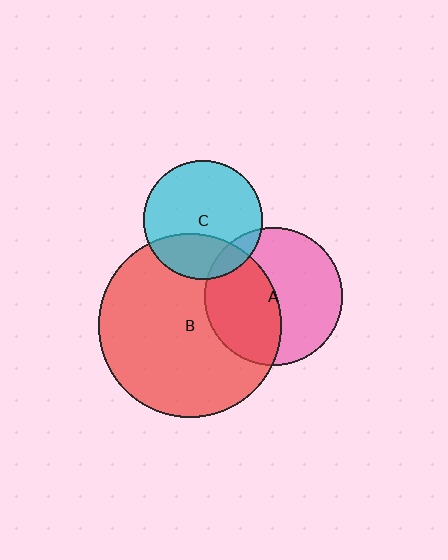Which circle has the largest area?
Circle B (red).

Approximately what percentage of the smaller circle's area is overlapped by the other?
Approximately 10%.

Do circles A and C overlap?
Yes.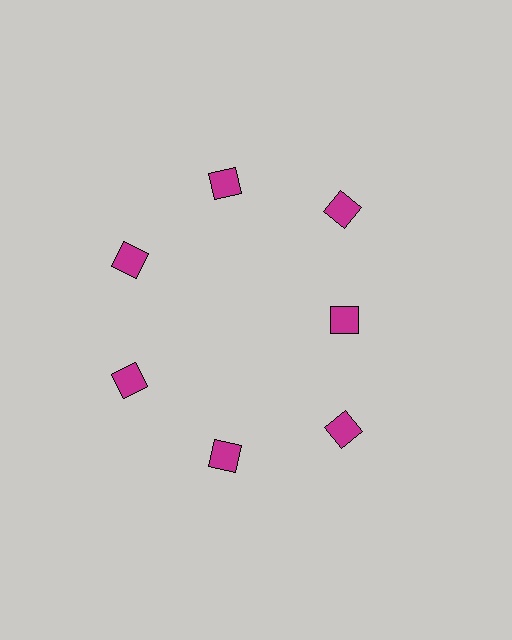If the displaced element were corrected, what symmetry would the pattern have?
It would have 7-fold rotational symmetry — the pattern would map onto itself every 51 degrees.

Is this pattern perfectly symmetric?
No. The 7 magenta diamonds are arranged in a ring, but one element near the 3 o'clock position is pulled inward toward the center, breaking the 7-fold rotational symmetry.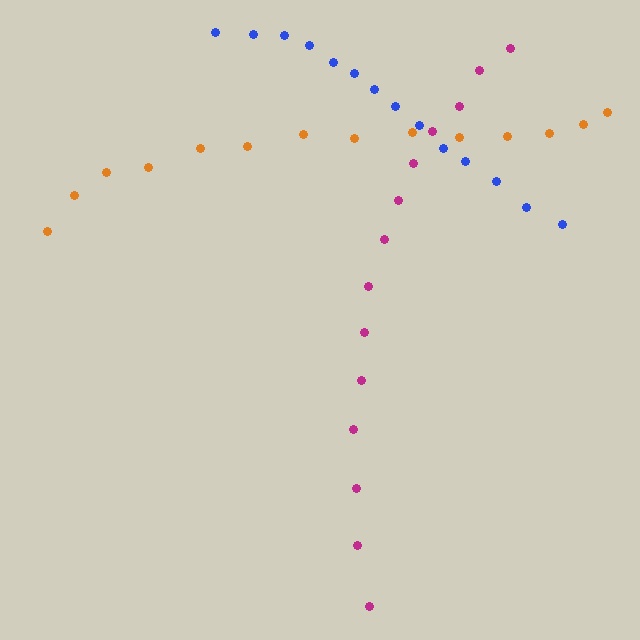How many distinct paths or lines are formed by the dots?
There are 3 distinct paths.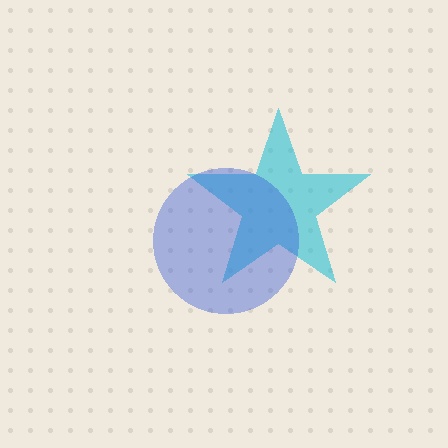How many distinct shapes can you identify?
There are 2 distinct shapes: a cyan star, a blue circle.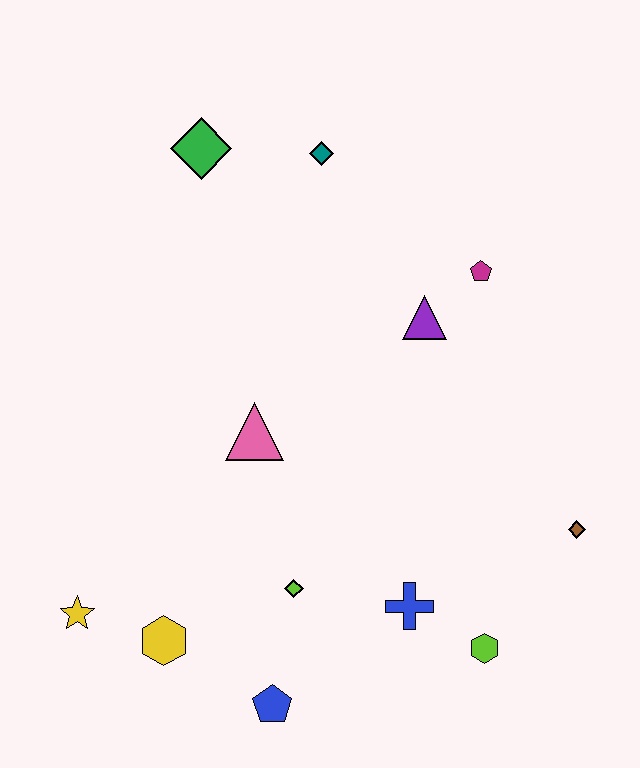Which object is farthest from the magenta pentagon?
The yellow star is farthest from the magenta pentagon.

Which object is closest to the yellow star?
The yellow hexagon is closest to the yellow star.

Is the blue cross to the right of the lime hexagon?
No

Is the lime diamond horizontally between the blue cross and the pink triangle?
Yes